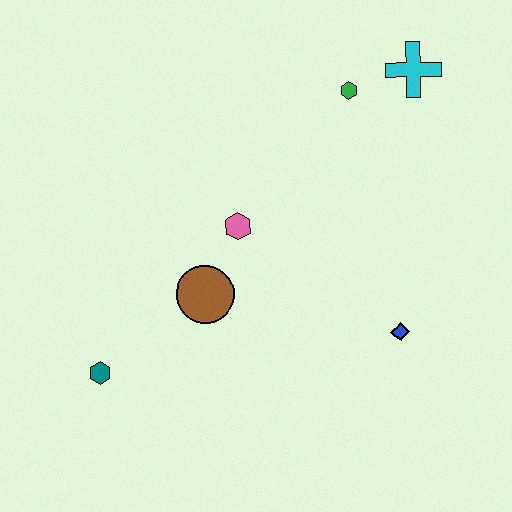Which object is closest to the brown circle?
The pink hexagon is closest to the brown circle.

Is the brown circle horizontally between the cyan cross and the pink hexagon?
No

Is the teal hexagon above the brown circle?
No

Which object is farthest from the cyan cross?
The teal hexagon is farthest from the cyan cross.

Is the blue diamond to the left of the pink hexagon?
No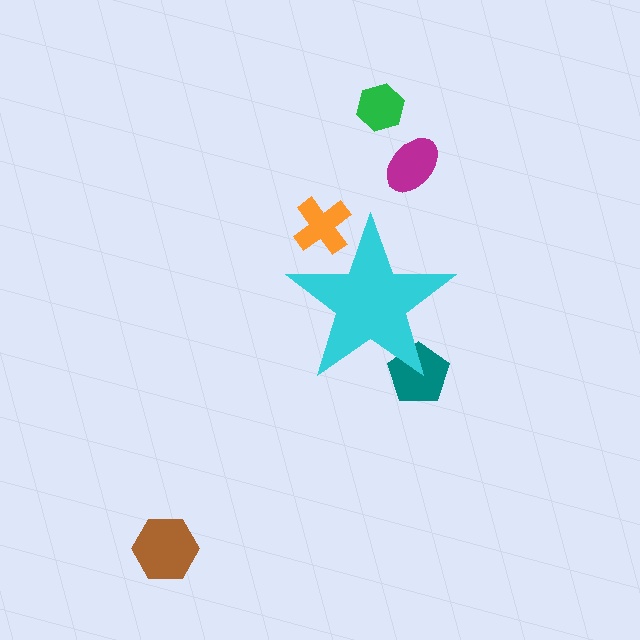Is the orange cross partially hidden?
Yes, the orange cross is partially hidden behind the cyan star.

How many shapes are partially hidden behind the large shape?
2 shapes are partially hidden.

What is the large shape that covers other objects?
A cyan star.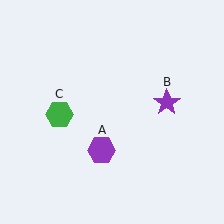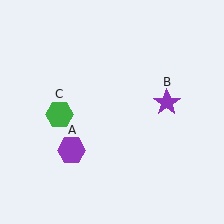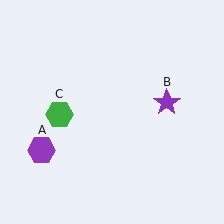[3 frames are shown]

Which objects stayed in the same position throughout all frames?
Purple star (object B) and green hexagon (object C) remained stationary.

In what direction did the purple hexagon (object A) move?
The purple hexagon (object A) moved left.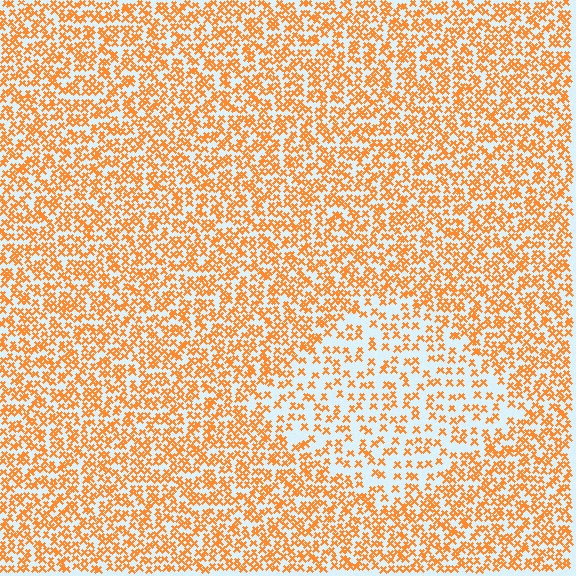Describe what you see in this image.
The image contains small orange elements arranged at two different densities. A diamond-shaped region is visible where the elements are less densely packed than the surrounding area.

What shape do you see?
I see a diamond.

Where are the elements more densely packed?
The elements are more densely packed outside the diamond boundary.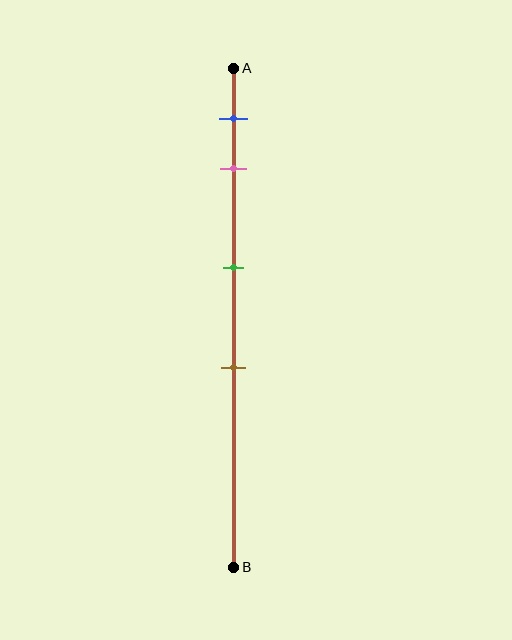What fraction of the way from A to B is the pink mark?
The pink mark is approximately 20% (0.2) of the way from A to B.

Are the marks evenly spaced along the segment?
No, the marks are not evenly spaced.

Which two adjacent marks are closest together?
The blue and pink marks are the closest adjacent pair.